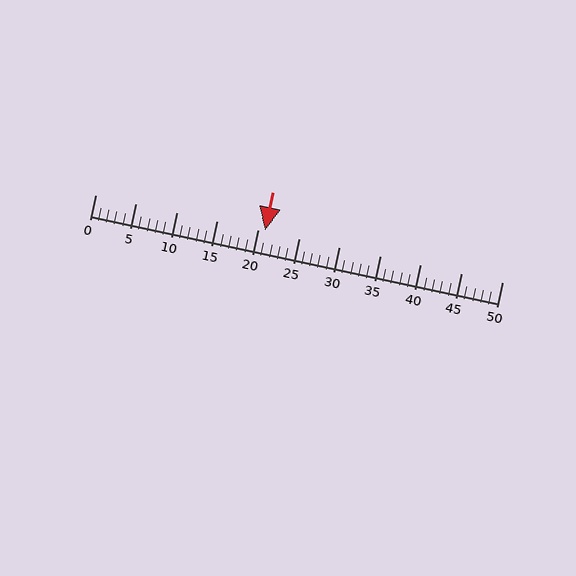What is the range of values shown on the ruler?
The ruler shows values from 0 to 50.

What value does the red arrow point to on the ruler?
The red arrow points to approximately 21.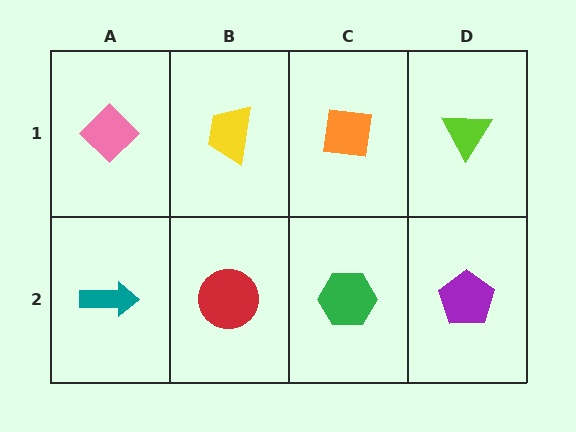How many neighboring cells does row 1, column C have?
3.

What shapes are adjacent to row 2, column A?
A pink diamond (row 1, column A), a red circle (row 2, column B).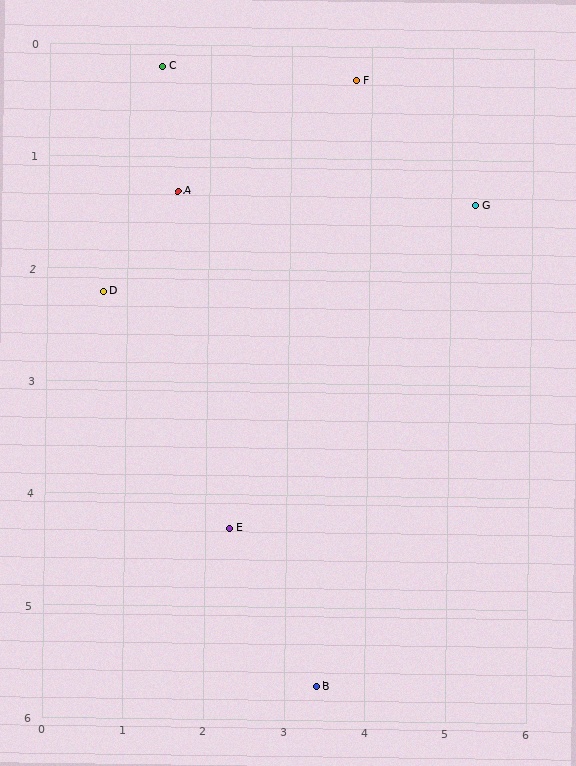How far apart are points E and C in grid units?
Points E and C are about 4.2 grid units apart.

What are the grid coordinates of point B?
Point B is at approximately (3.4, 5.7).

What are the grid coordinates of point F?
Point F is at approximately (3.8, 0.3).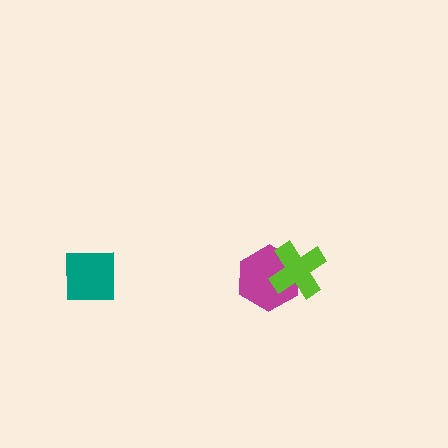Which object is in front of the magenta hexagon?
The lime cross is in front of the magenta hexagon.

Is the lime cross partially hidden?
No, no other shape covers it.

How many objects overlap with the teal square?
0 objects overlap with the teal square.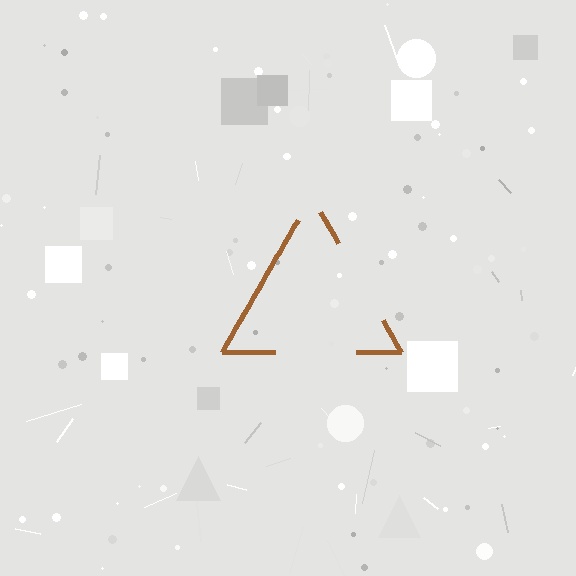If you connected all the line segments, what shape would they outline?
They would outline a triangle.